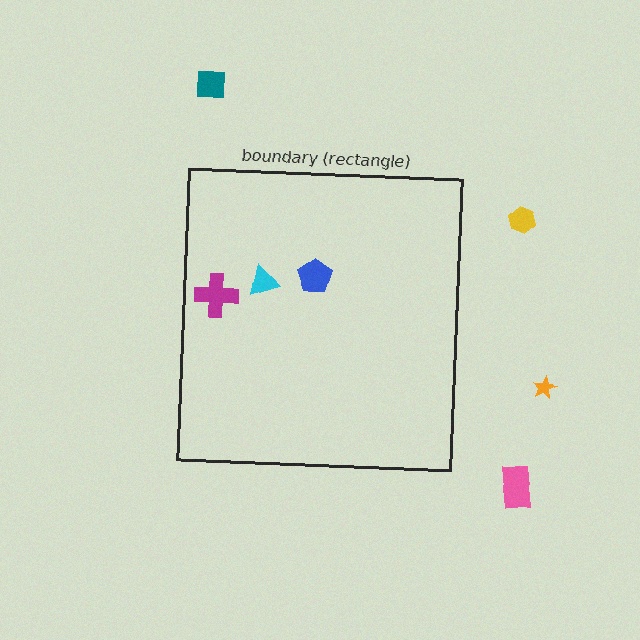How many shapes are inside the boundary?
3 inside, 4 outside.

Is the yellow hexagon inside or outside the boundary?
Outside.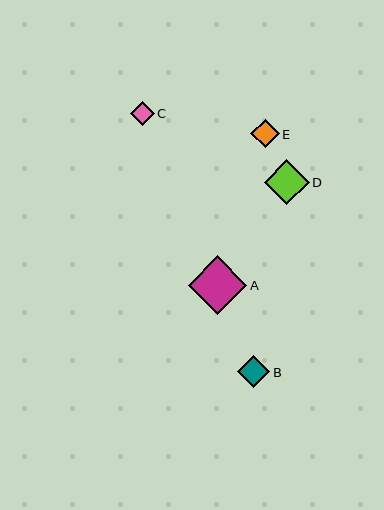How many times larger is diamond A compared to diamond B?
Diamond A is approximately 1.9 times the size of diamond B.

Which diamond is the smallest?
Diamond C is the smallest with a size of approximately 24 pixels.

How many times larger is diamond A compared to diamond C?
Diamond A is approximately 2.5 times the size of diamond C.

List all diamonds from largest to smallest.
From largest to smallest: A, D, B, E, C.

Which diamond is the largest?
Diamond A is the largest with a size of approximately 59 pixels.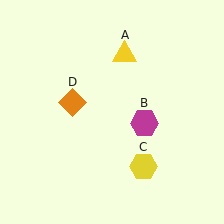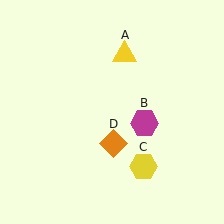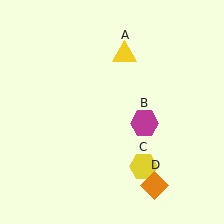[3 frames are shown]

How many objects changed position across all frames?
1 object changed position: orange diamond (object D).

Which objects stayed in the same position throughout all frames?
Yellow triangle (object A) and magenta hexagon (object B) and yellow hexagon (object C) remained stationary.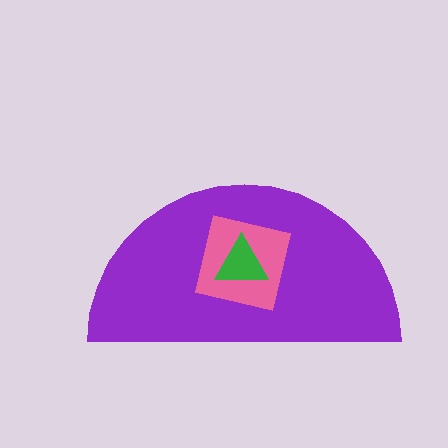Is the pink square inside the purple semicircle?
Yes.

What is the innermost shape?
The green triangle.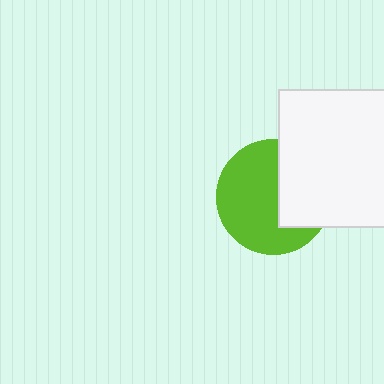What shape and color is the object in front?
The object in front is a white rectangle.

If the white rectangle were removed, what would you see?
You would see the complete lime circle.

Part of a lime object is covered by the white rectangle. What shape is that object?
It is a circle.